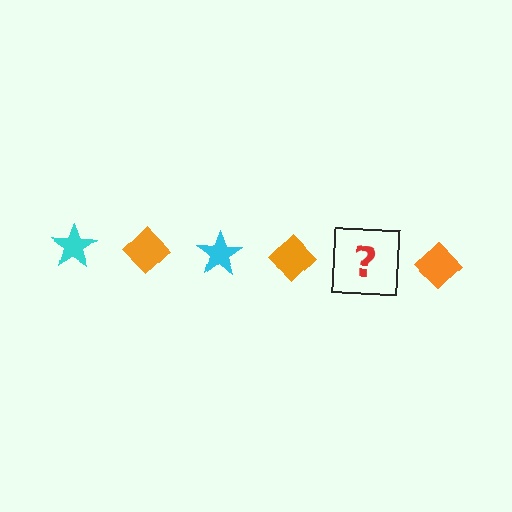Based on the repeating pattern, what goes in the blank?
The blank should be a cyan star.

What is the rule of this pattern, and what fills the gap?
The rule is that the pattern alternates between cyan star and orange diamond. The gap should be filled with a cyan star.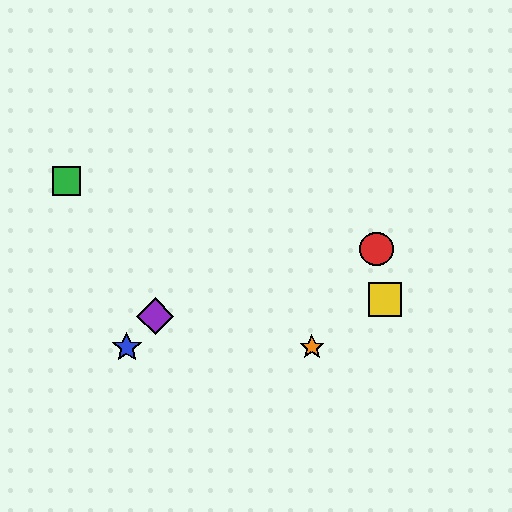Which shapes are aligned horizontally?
The blue star, the orange star are aligned horizontally.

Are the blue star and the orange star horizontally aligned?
Yes, both are at y≈347.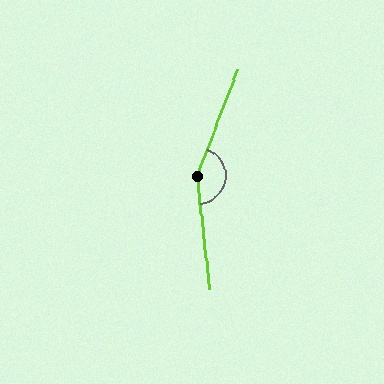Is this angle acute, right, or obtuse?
It is obtuse.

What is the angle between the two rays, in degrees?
Approximately 153 degrees.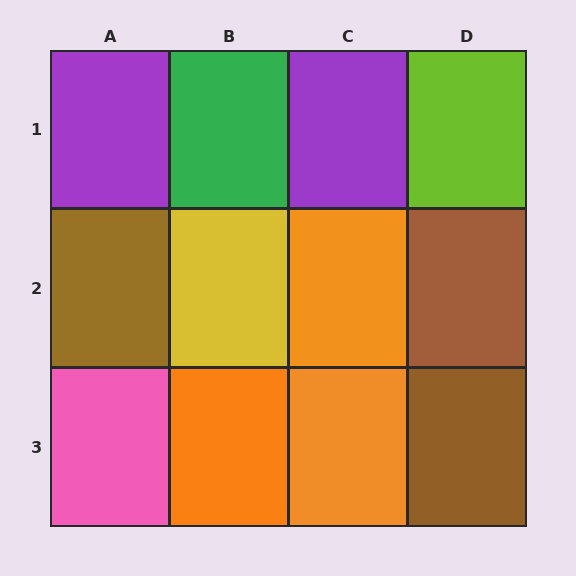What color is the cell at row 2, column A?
Brown.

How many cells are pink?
1 cell is pink.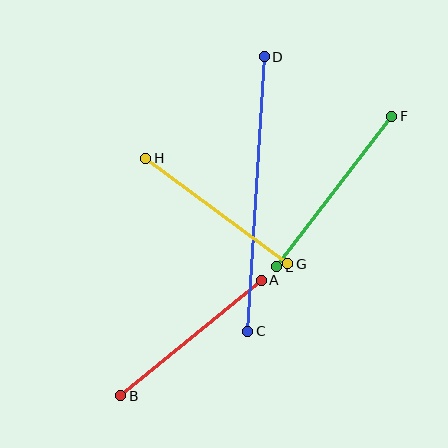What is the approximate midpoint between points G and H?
The midpoint is at approximately (217, 211) pixels.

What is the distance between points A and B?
The distance is approximately 182 pixels.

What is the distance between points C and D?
The distance is approximately 275 pixels.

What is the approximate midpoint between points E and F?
The midpoint is at approximately (334, 192) pixels.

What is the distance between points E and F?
The distance is approximately 189 pixels.